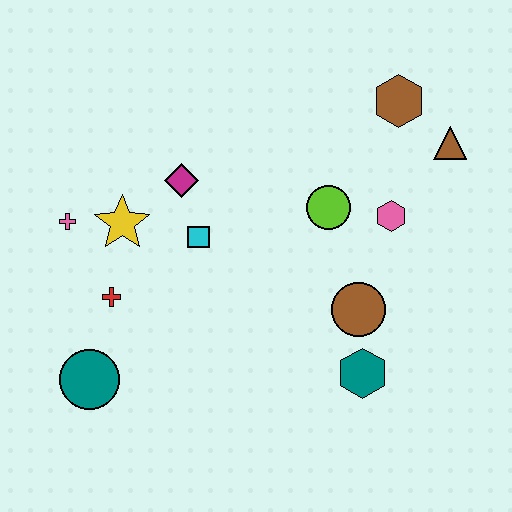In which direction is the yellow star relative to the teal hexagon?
The yellow star is to the left of the teal hexagon.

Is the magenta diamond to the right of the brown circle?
No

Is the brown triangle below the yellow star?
No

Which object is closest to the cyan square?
The magenta diamond is closest to the cyan square.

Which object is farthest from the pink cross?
The brown triangle is farthest from the pink cross.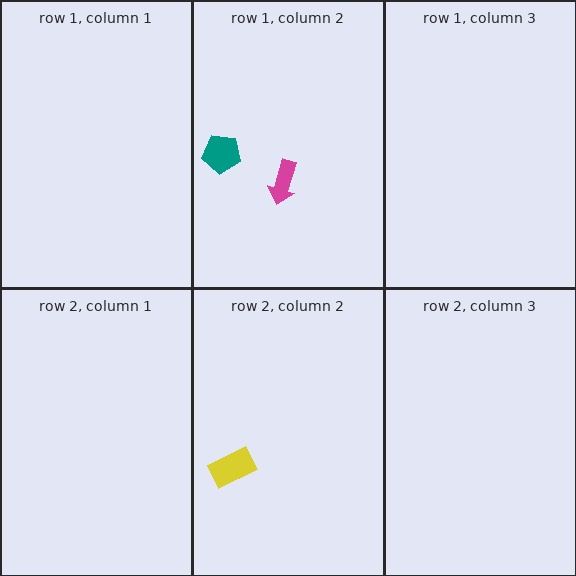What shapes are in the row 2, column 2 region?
The yellow rectangle.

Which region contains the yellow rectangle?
The row 2, column 2 region.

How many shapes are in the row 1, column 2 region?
2.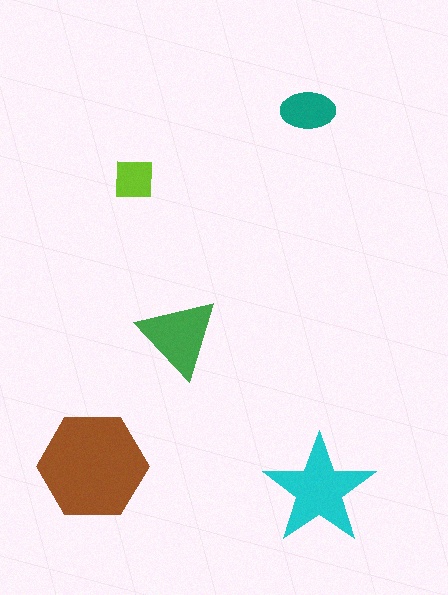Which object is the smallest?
The lime square.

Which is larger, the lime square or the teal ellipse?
The teal ellipse.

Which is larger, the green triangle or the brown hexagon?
The brown hexagon.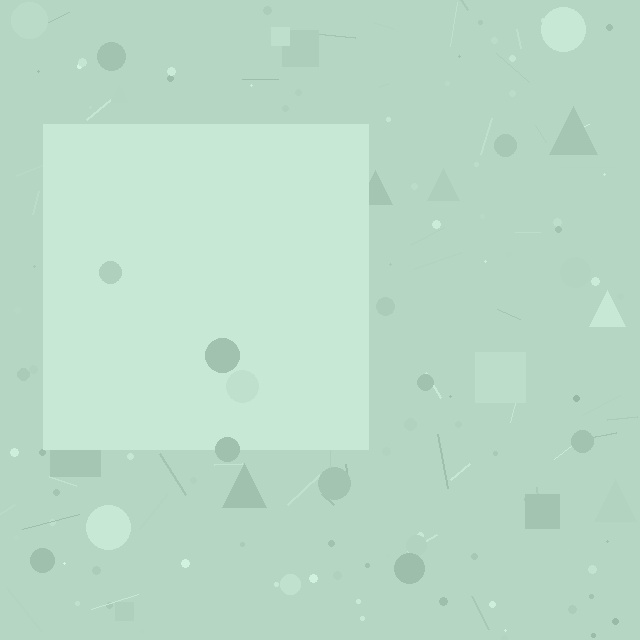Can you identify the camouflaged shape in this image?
The camouflaged shape is a square.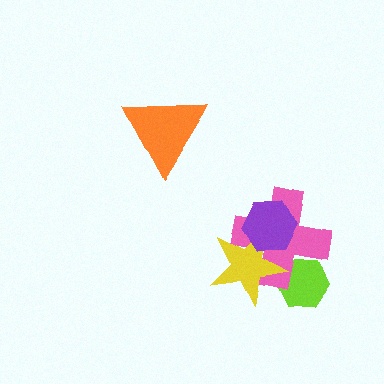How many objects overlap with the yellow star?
3 objects overlap with the yellow star.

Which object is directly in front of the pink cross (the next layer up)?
The yellow star is directly in front of the pink cross.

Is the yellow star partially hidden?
Yes, it is partially covered by another shape.